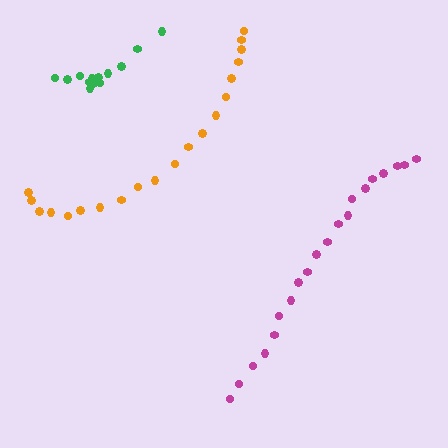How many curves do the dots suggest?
There are 3 distinct paths.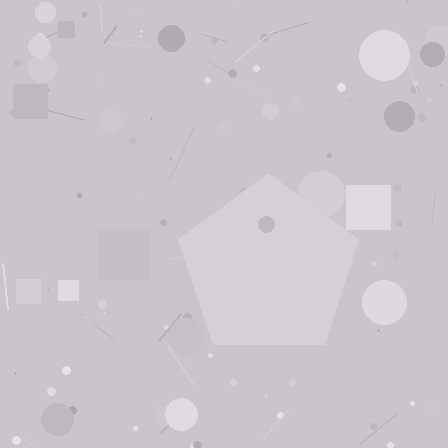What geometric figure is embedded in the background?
A pentagon is embedded in the background.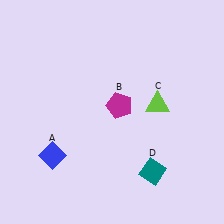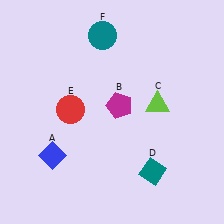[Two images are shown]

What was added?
A red circle (E), a teal circle (F) were added in Image 2.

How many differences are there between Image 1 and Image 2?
There are 2 differences between the two images.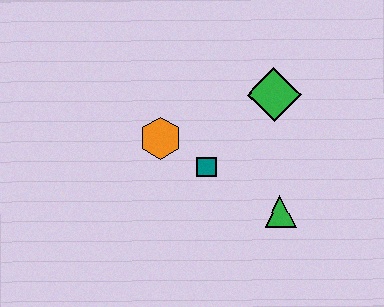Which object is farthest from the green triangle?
The orange hexagon is farthest from the green triangle.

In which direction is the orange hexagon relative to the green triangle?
The orange hexagon is to the left of the green triangle.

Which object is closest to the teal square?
The orange hexagon is closest to the teal square.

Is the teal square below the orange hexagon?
Yes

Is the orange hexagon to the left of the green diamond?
Yes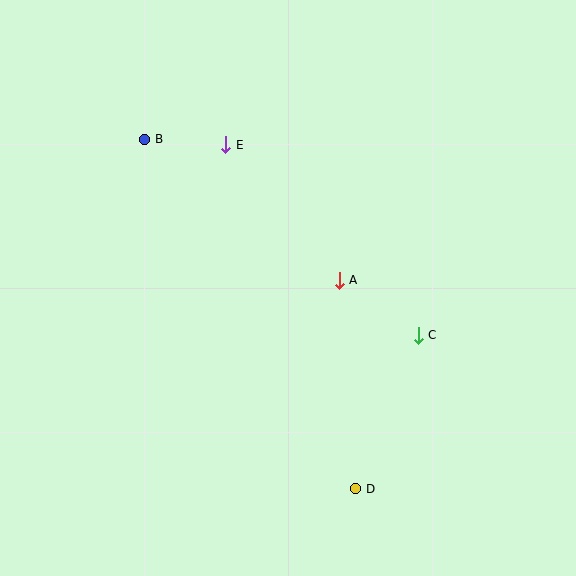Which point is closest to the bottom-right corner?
Point D is closest to the bottom-right corner.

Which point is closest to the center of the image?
Point A at (339, 280) is closest to the center.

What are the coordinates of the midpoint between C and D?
The midpoint between C and D is at (387, 412).